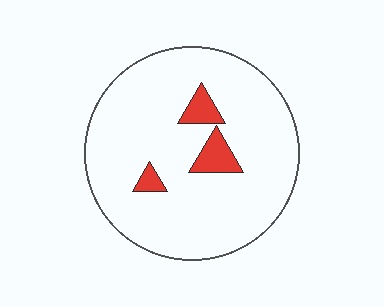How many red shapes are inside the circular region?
3.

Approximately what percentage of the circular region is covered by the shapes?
Approximately 10%.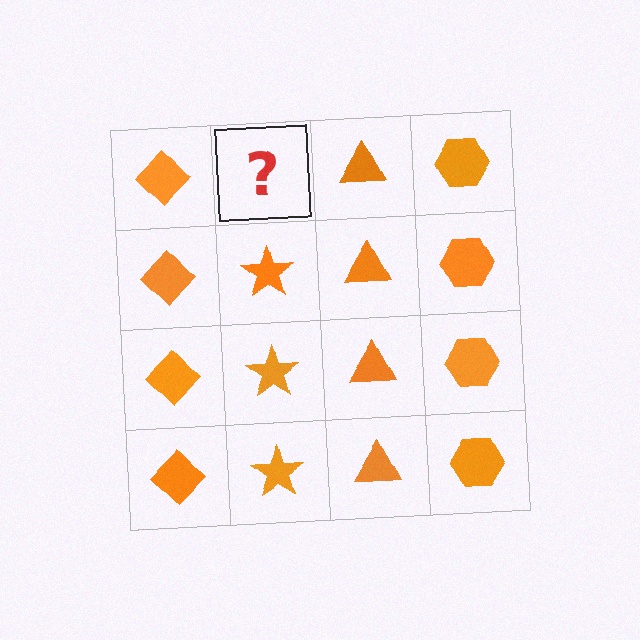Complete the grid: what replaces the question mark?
The question mark should be replaced with an orange star.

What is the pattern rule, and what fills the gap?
The rule is that each column has a consistent shape. The gap should be filled with an orange star.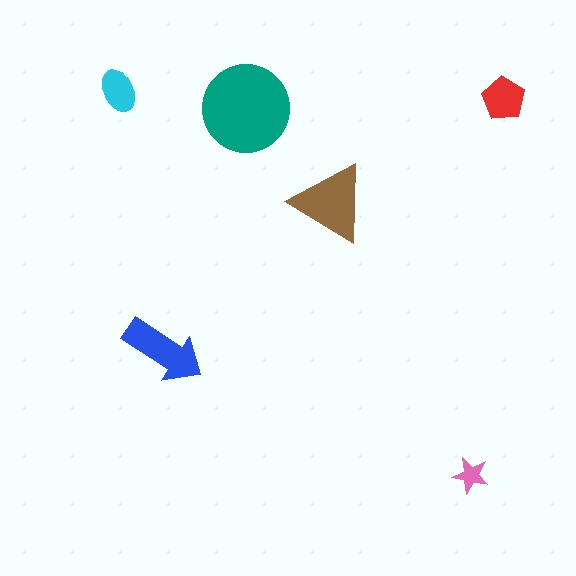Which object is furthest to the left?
The cyan ellipse is leftmost.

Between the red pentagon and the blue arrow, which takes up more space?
The blue arrow.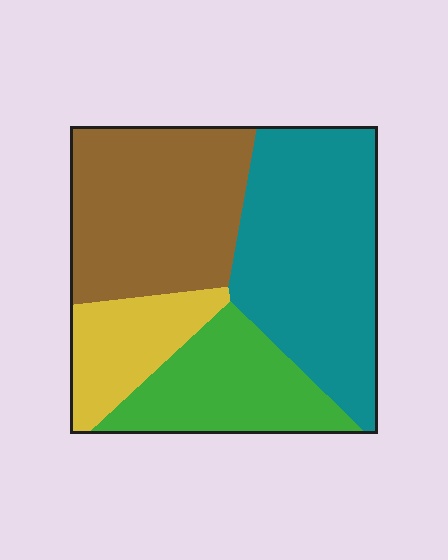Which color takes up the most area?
Teal, at roughly 35%.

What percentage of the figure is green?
Green covers 20% of the figure.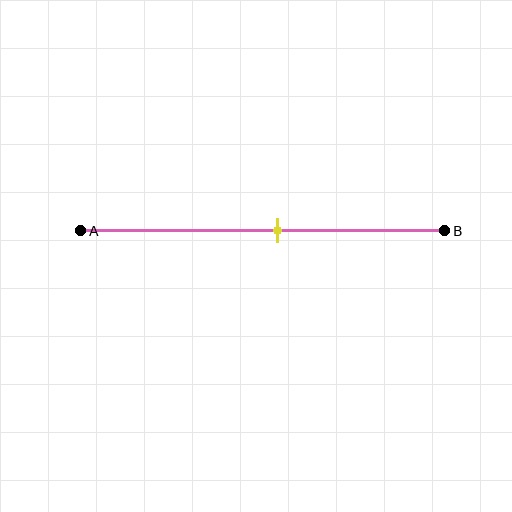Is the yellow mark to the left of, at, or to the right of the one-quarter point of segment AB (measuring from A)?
The yellow mark is to the right of the one-quarter point of segment AB.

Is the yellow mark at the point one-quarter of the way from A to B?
No, the mark is at about 55% from A, not at the 25% one-quarter point.